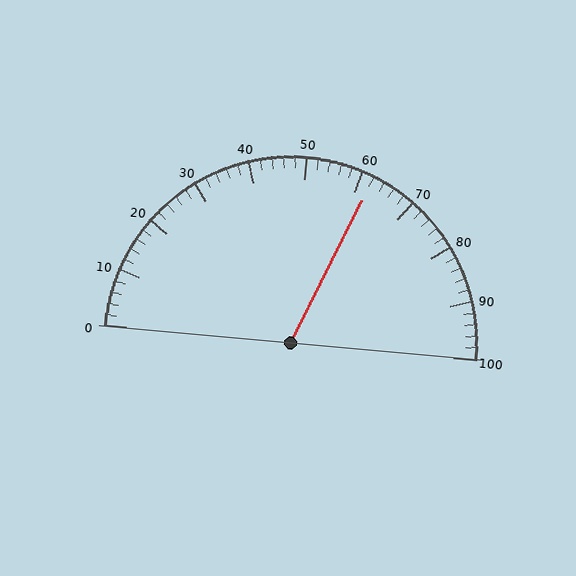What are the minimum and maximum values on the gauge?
The gauge ranges from 0 to 100.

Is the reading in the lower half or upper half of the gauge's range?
The reading is in the upper half of the range (0 to 100).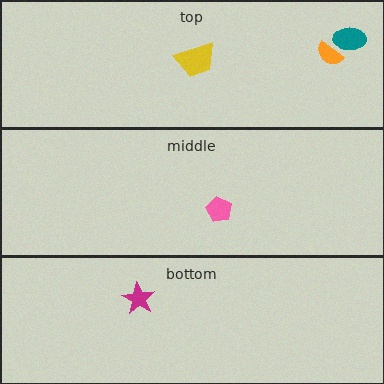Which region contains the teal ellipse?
The top region.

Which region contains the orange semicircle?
The top region.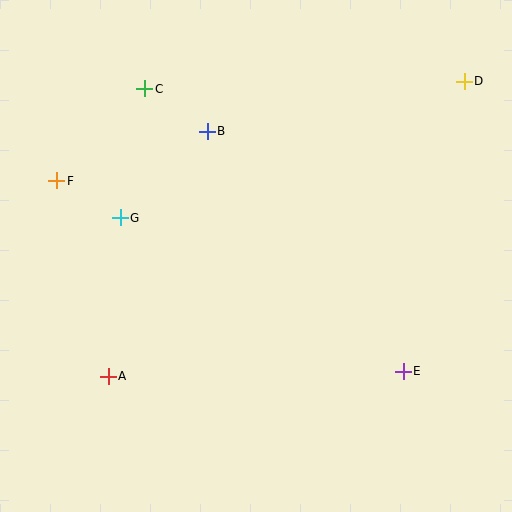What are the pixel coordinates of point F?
Point F is at (57, 181).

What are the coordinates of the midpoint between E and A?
The midpoint between E and A is at (256, 374).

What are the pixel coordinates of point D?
Point D is at (464, 81).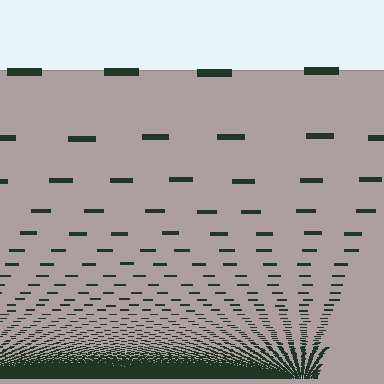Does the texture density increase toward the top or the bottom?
Density increases toward the bottom.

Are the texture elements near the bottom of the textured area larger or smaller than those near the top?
Smaller. The gradient is inverted — elements near the bottom are smaller and denser.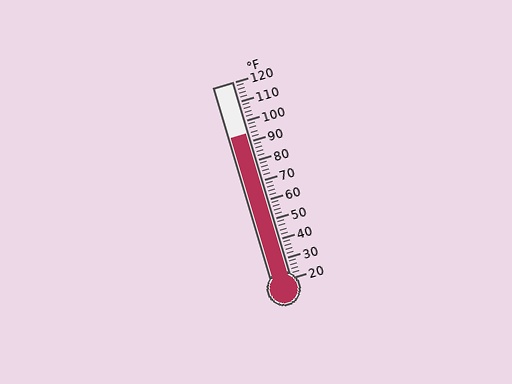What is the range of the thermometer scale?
The thermometer scale ranges from 20°F to 120°F.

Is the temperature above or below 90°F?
The temperature is above 90°F.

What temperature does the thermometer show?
The thermometer shows approximately 94°F.